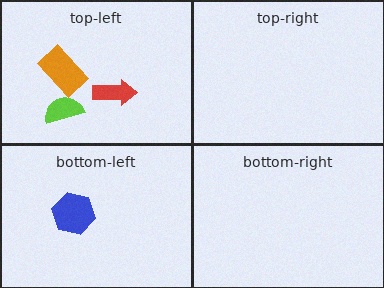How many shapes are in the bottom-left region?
1.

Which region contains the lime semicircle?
The top-left region.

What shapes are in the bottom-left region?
The blue hexagon.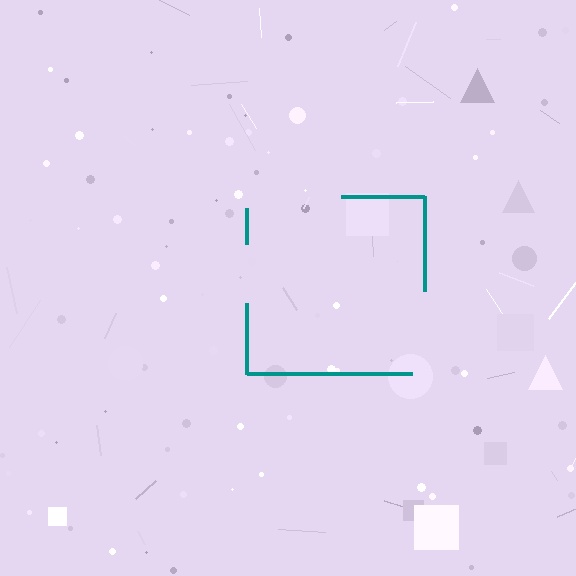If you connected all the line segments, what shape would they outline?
They would outline a square.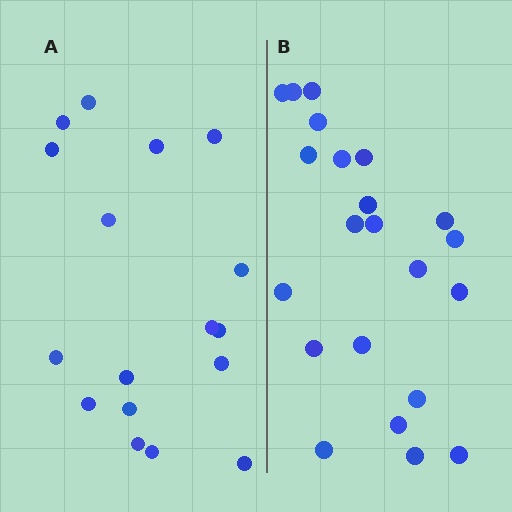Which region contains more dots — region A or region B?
Region B (the right region) has more dots.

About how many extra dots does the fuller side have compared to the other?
Region B has about 5 more dots than region A.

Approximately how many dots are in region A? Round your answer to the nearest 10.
About 20 dots. (The exact count is 17, which rounds to 20.)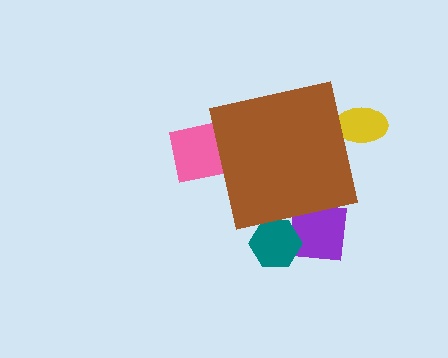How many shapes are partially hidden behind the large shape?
4 shapes are partially hidden.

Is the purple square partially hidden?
Yes, the purple square is partially hidden behind the brown square.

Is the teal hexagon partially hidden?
Yes, the teal hexagon is partially hidden behind the brown square.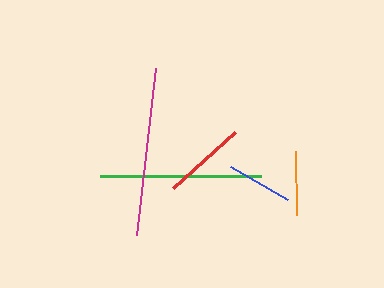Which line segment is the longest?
The magenta line is the longest at approximately 169 pixels.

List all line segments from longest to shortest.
From longest to shortest: magenta, green, red, blue, orange.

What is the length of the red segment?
The red segment is approximately 84 pixels long.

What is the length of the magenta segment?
The magenta segment is approximately 169 pixels long.